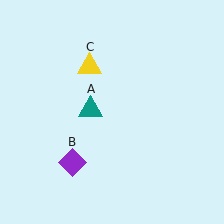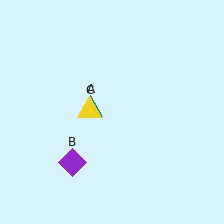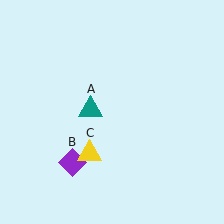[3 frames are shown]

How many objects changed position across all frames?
1 object changed position: yellow triangle (object C).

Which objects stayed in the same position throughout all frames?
Teal triangle (object A) and purple diamond (object B) remained stationary.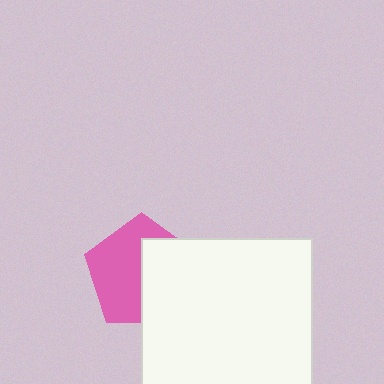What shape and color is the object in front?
The object in front is a white square.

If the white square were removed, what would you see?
You would see the complete pink pentagon.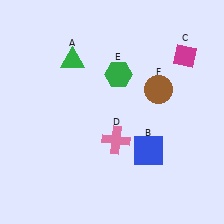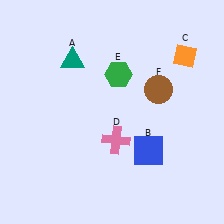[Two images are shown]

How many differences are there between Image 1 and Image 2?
There are 2 differences between the two images.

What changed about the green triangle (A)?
In Image 1, A is green. In Image 2, it changed to teal.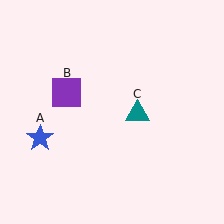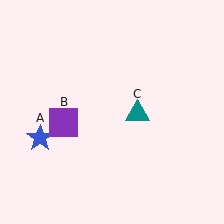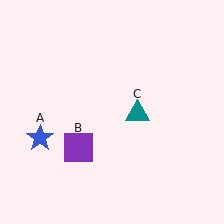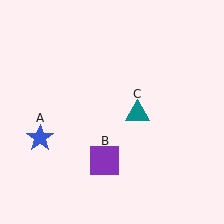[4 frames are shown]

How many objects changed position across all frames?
1 object changed position: purple square (object B).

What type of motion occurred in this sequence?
The purple square (object B) rotated counterclockwise around the center of the scene.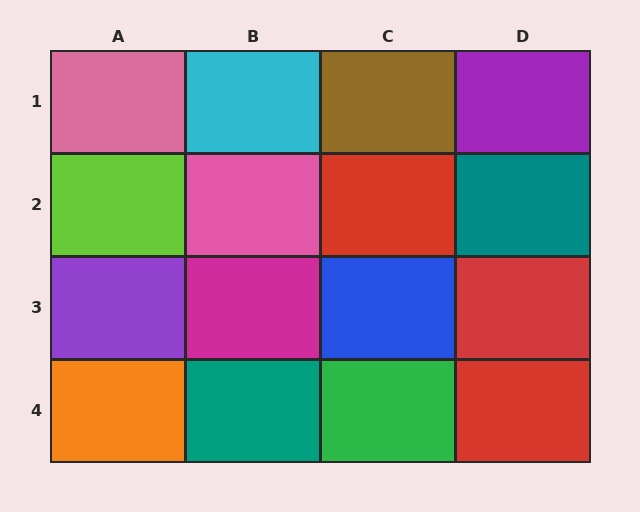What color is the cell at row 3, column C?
Blue.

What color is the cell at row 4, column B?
Teal.